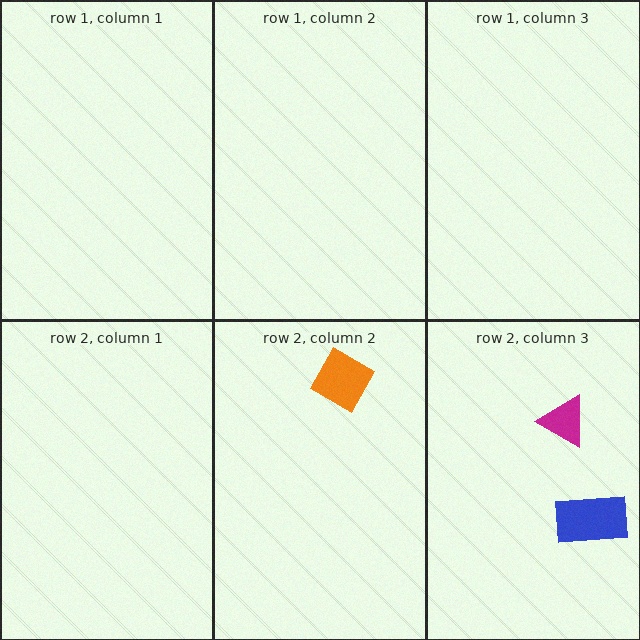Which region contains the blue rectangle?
The row 2, column 3 region.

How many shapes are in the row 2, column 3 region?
2.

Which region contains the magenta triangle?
The row 2, column 3 region.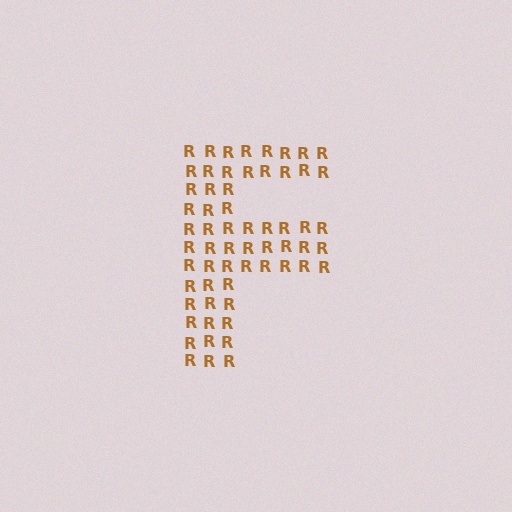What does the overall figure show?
The overall figure shows the letter F.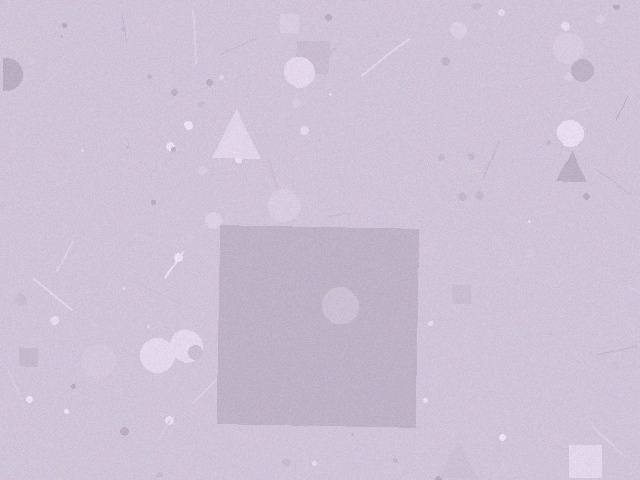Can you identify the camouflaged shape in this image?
The camouflaged shape is a square.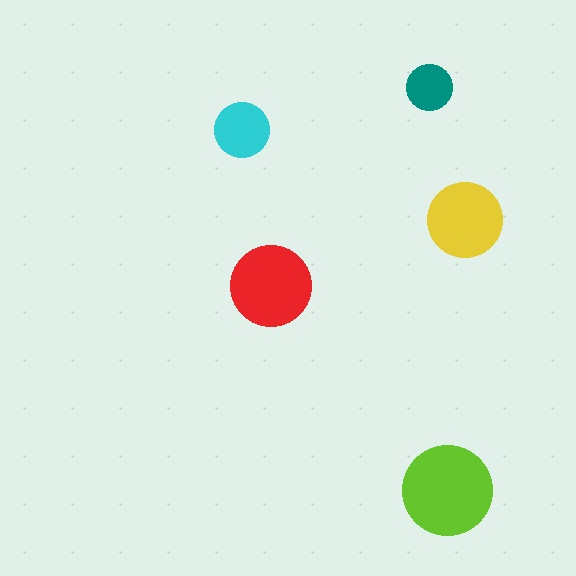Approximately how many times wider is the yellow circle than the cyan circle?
About 1.5 times wider.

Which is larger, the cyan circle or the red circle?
The red one.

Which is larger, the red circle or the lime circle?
The lime one.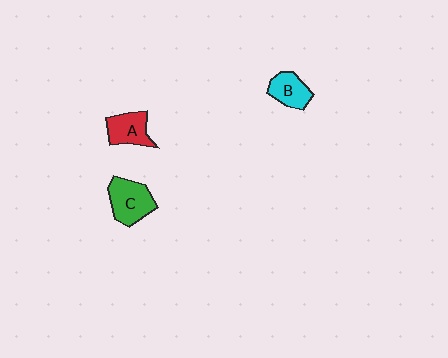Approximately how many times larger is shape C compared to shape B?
Approximately 1.4 times.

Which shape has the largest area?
Shape C (green).